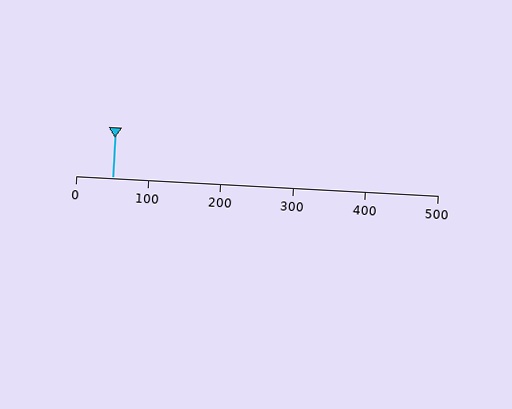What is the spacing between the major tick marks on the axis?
The major ticks are spaced 100 apart.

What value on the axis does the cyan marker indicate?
The marker indicates approximately 50.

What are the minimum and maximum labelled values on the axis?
The axis runs from 0 to 500.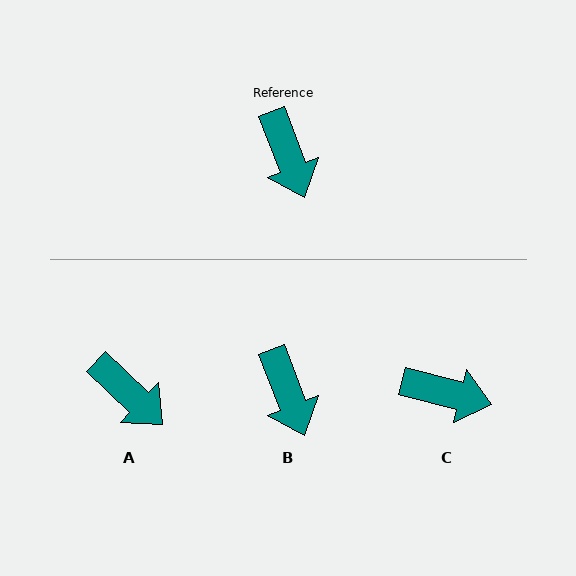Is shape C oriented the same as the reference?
No, it is off by about 54 degrees.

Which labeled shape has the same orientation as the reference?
B.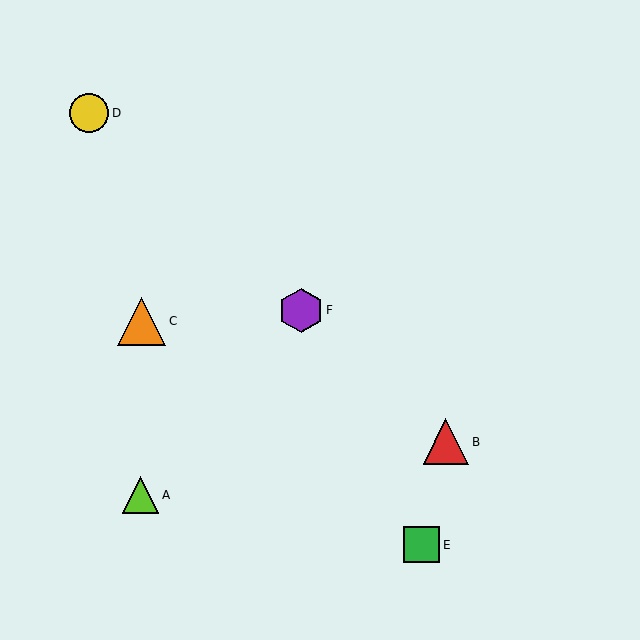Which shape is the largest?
The orange triangle (labeled C) is the largest.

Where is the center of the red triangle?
The center of the red triangle is at (446, 442).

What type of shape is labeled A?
Shape A is a lime triangle.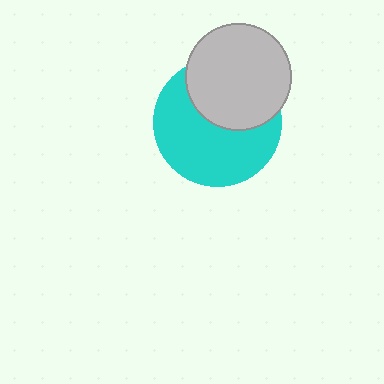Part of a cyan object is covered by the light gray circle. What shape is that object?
It is a circle.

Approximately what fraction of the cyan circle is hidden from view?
Roughly 40% of the cyan circle is hidden behind the light gray circle.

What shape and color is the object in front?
The object in front is a light gray circle.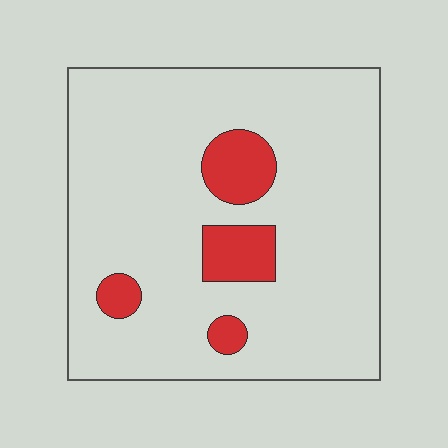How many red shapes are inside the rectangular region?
4.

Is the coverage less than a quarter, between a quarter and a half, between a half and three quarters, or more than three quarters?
Less than a quarter.